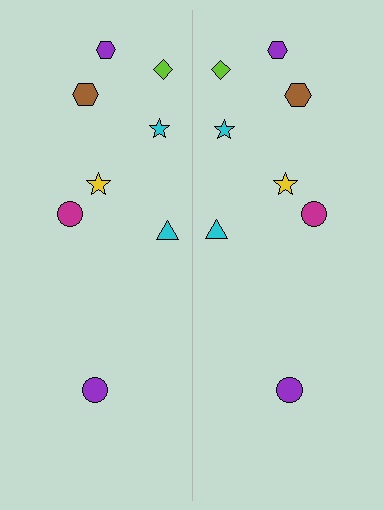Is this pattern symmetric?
Yes, this pattern has bilateral (reflection) symmetry.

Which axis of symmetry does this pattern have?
The pattern has a vertical axis of symmetry running through the center of the image.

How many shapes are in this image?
There are 16 shapes in this image.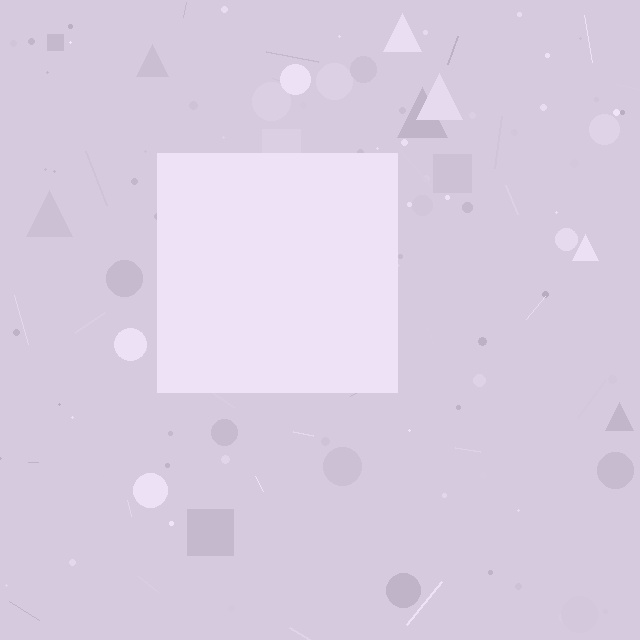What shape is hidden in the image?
A square is hidden in the image.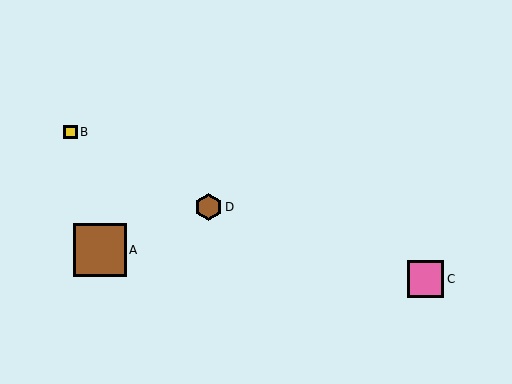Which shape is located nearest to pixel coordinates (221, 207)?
The brown hexagon (labeled D) at (208, 207) is nearest to that location.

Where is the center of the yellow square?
The center of the yellow square is at (70, 132).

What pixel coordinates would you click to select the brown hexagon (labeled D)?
Click at (208, 207) to select the brown hexagon D.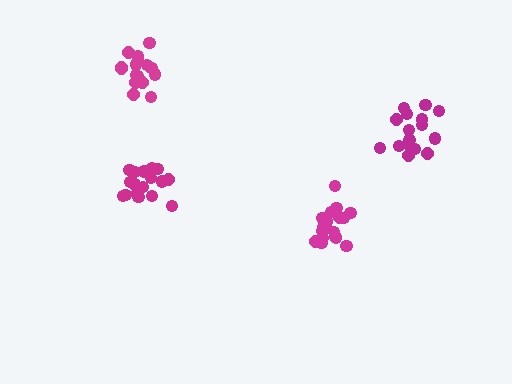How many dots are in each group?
Group 1: 16 dots, Group 2: 16 dots, Group 3: 20 dots, Group 4: 19 dots (71 total).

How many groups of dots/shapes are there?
There are 4 groups.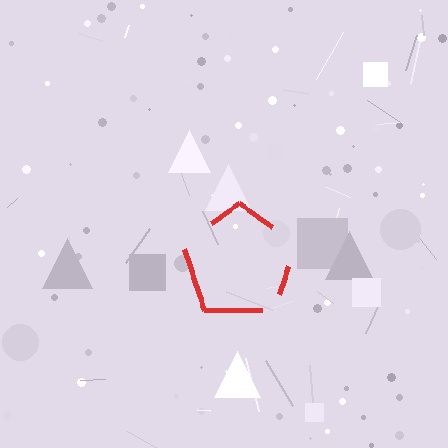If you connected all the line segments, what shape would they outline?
They would outline a pentagon.